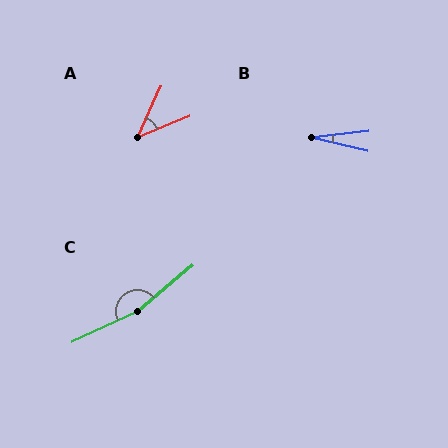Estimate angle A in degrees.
Approximately 44 degrees.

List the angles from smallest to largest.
B (20°), A (44°), C (165°).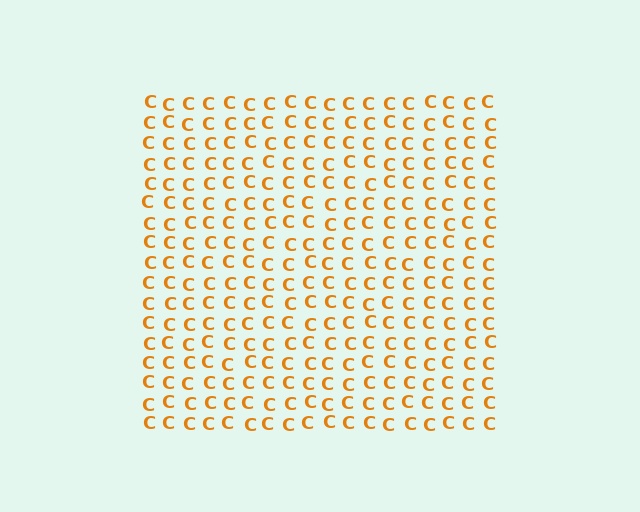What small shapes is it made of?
It is made of small letter C's.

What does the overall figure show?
The overall figure shows a square.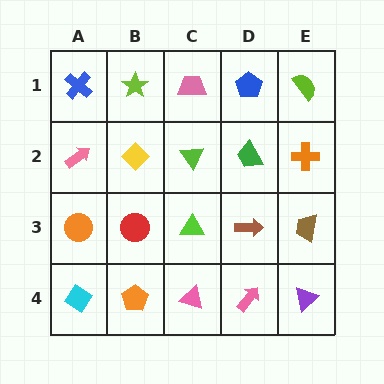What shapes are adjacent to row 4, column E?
A brown trapezoid (row 3, column E), a pink arrow (row 4, column D).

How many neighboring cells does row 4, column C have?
3.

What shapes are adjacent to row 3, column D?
A green trapezoid (row 2, column D), a pink arrow (row 4, column D), a lime triangle (row 3, column C), a brown trapezoid (row 3, column E).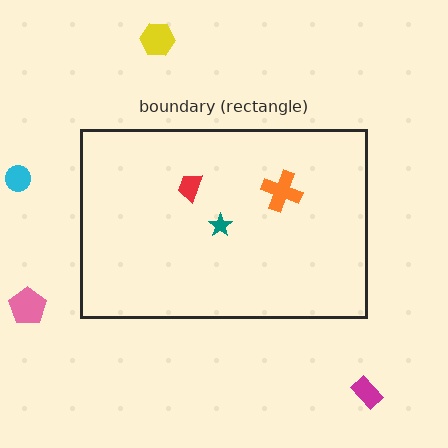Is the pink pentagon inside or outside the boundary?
Outside.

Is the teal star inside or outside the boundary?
Inside.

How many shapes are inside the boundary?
3 inside, 4 outside.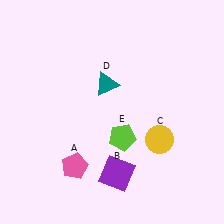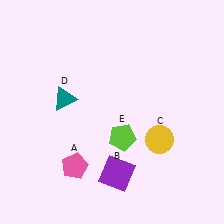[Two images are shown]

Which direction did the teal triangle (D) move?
The teal triangle (D) moved left.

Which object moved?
The teal triangle (D) moved left.